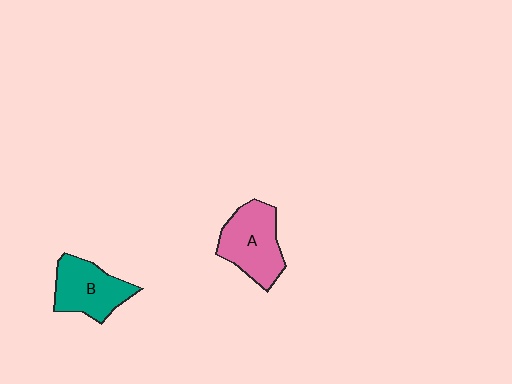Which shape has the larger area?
Shape A (pink).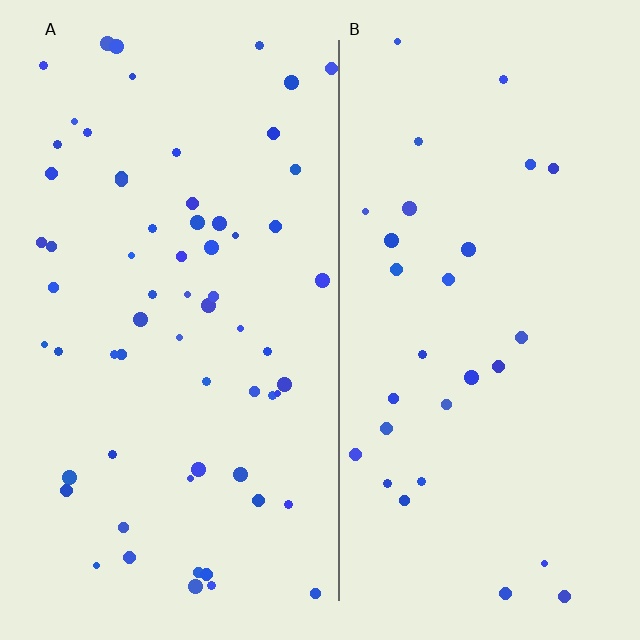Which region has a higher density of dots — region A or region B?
A (the left).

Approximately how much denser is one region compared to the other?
Approximately 2.2× — region A over region B.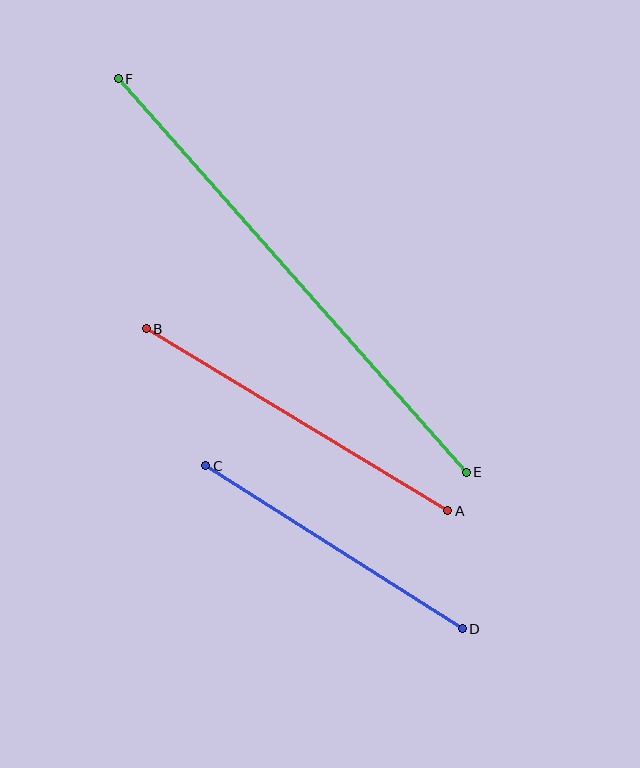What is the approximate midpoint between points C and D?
The midpoint is at approximately (334, 547) pixels.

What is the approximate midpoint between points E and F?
The midpoint is at approximately (292, 275) pixels.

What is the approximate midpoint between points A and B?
The midpoint is at approximately (297, 420) pixels.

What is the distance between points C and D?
The distance is approximately 304 pixels.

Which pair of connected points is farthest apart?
Points E and F are farthest apart.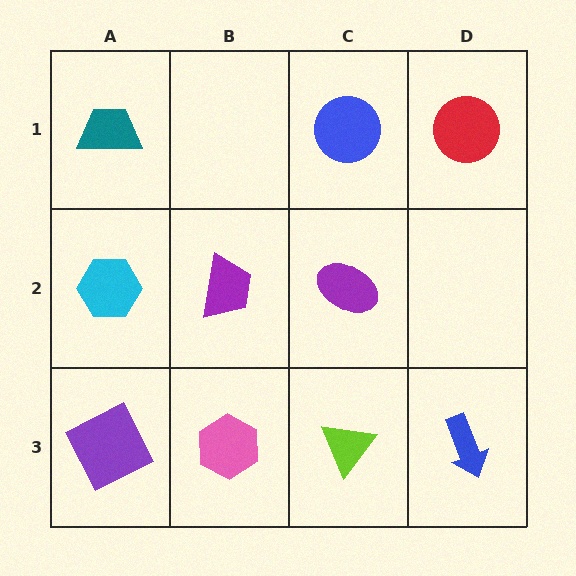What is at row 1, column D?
A red circle.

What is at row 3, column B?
A pink hexagon.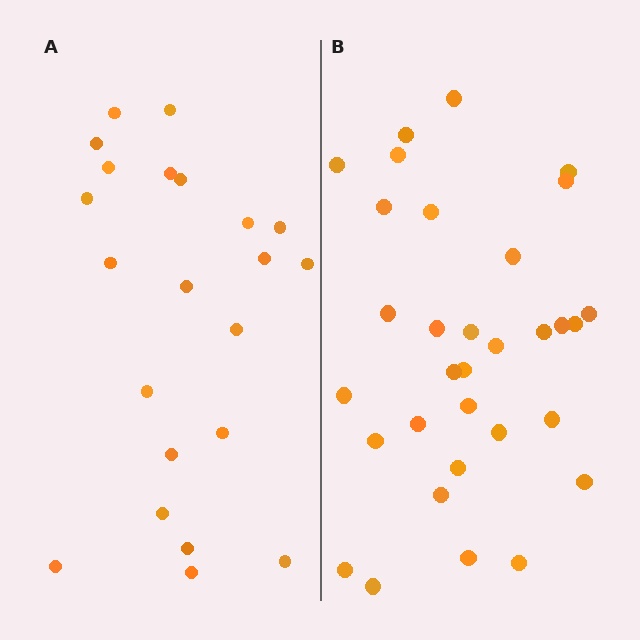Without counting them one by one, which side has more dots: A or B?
Region B (the right region) has more dots.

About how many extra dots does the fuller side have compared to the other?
Region B has roughly 10 or so more dots than region A.